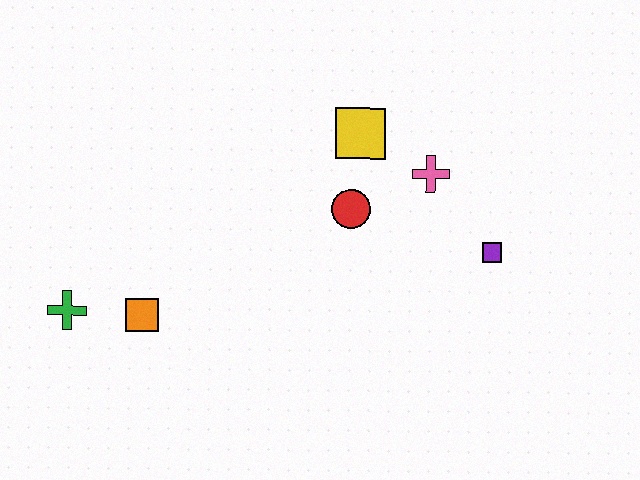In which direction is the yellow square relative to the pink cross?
The yellow square is to the left of the pink cross.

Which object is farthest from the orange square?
The purple square is farthest from the orange square.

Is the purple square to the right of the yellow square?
Yes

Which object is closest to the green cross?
The orange square is closest to the green cross.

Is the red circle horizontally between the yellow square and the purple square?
No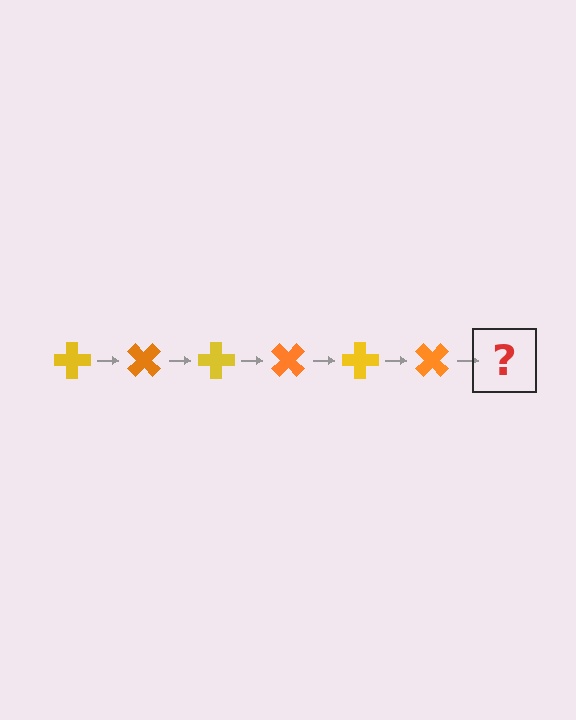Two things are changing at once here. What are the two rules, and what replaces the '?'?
The two rules are that it rotates 45 degrees each step and the color cycles through yellow and orange. The '?' should be a yellow cross, rotated 270 degrees from the start.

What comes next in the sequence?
The next element should be a yellow cross, rotated 270 degrees from the start.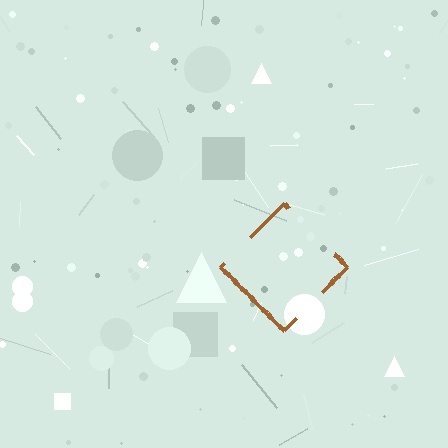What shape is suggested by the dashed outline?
The dashed outline suggests a diamond.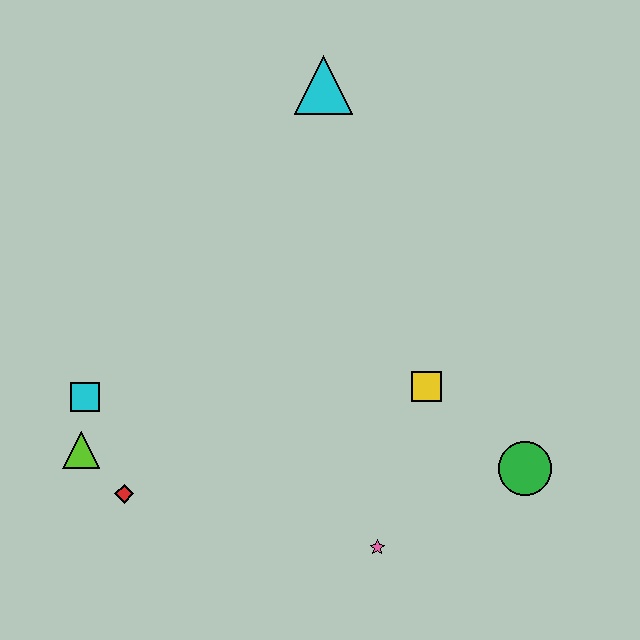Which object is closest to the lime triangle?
The cyan square is closest to the lime triangle.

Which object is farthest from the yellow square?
The lime triangle is farthest from the yellow square.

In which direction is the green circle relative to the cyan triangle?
The green circle is below the cyan triangle.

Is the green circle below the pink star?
No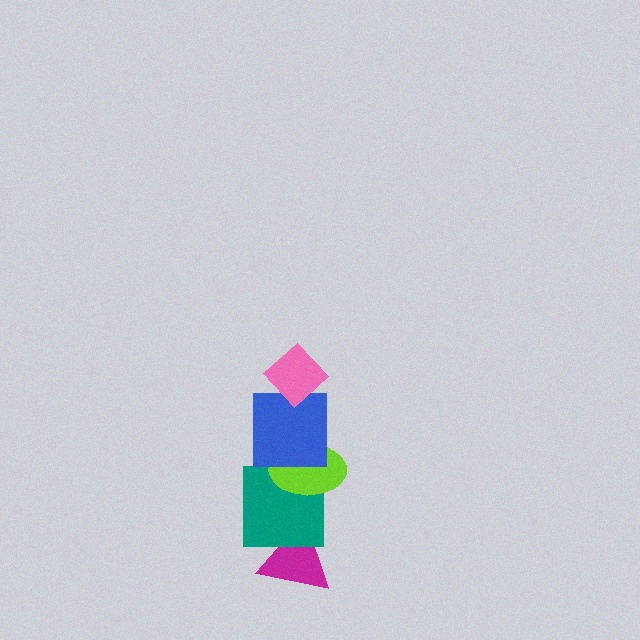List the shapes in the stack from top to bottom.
From top to bottom: the pink diamond, the blue square, the lime ellipse, the teal square, the magenta triangle.